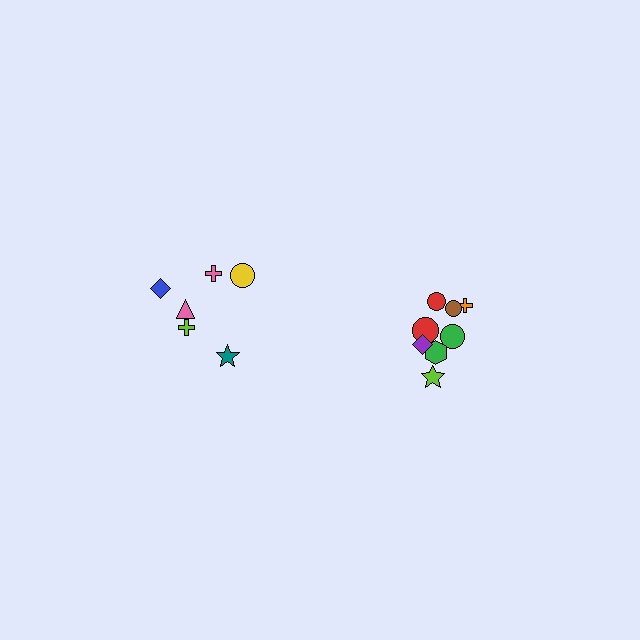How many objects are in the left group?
There are 6 objects.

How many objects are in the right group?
There are 8 objects.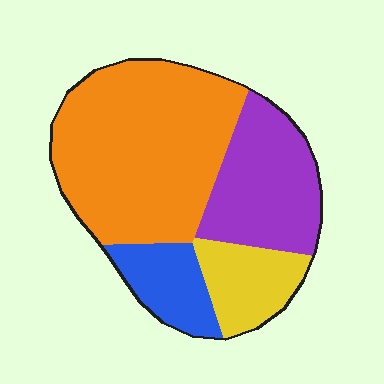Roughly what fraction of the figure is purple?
Purple takes up about one quarter (1/4) of the figure.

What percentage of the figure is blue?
Blue covers roughly 10% of the figure.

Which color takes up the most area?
Orange, at roughly 50%.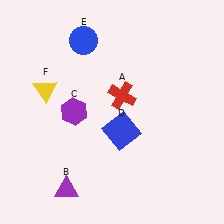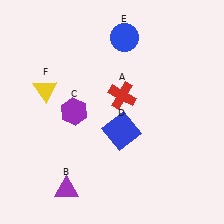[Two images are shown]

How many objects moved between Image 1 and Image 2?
1 object moved between the two images.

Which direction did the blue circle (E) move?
The blue circle (E) moved right.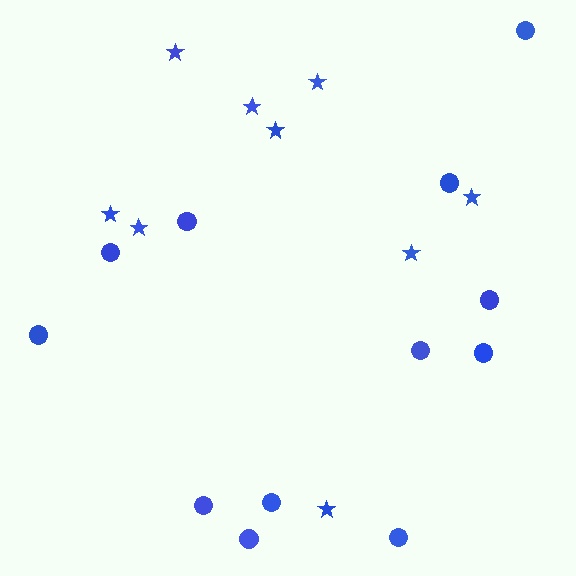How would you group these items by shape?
There are 2 groups: one group of stars (9) and one group of circles (12).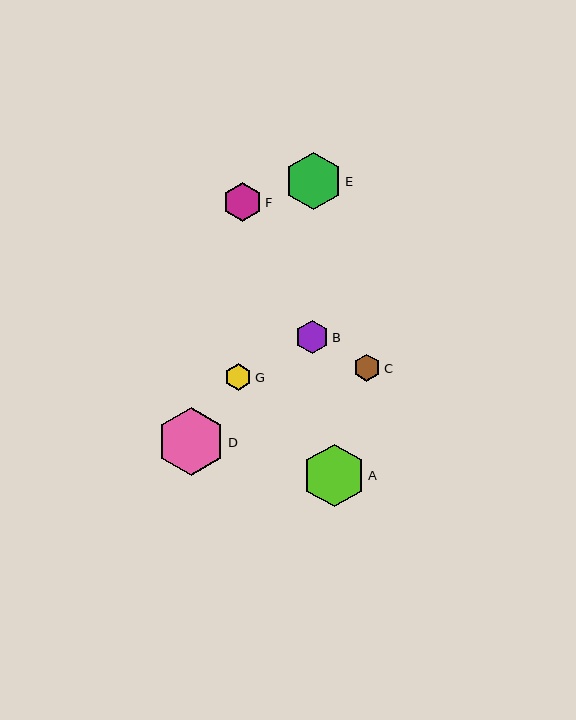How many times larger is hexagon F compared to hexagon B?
Hexagon F is approximately 1.2 times the size of hexagon B.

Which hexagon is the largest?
Hexagon D is the largest with a size of approximately 68 pixels.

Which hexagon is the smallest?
Hexagon G is the smallest with a size of approximately 27 pixels.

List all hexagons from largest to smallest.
From largest to smallest: D, A, E, F, B, C, G.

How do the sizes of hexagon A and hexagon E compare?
Hexagon A and hexagon E are approximately the same size.